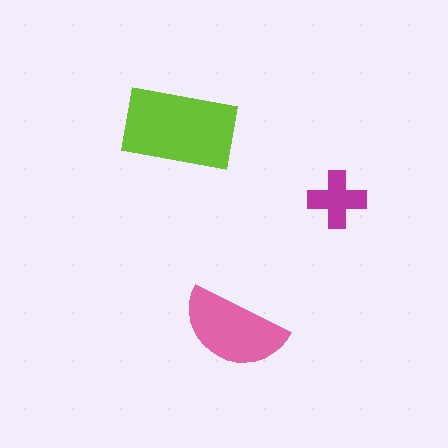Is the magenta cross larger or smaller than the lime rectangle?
Smaller.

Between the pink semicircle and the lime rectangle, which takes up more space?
The lime rectangle.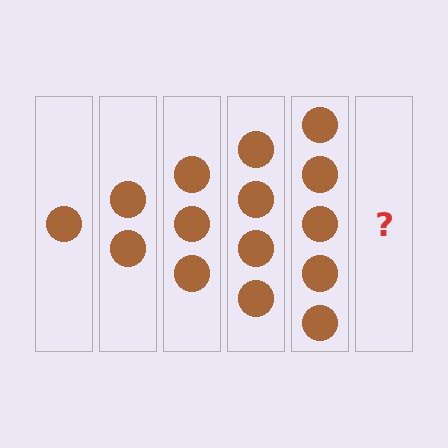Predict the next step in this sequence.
The next step is 6 circles.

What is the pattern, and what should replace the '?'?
The pattern is that each step adds one more circle. The '?' should be 6 circles.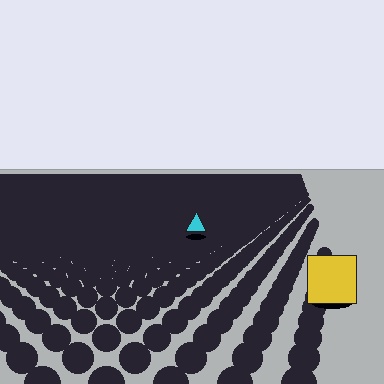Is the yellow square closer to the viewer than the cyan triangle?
Yes. The yellow square is closer — you can tell from the texture gradient: the ground texture is coarser near it.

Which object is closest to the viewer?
The yellow square is closest. The texture marks near it are larger and more spread out.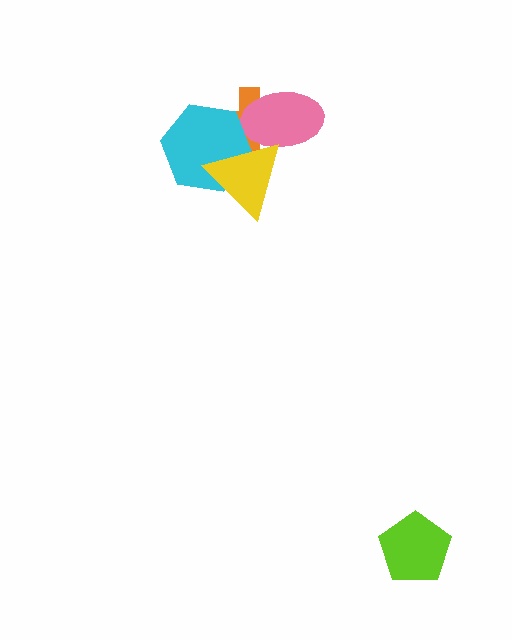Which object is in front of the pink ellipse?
The yellow triangle is in front of the pink ellipse.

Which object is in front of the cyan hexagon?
The yellow triangle is in front of the cyan hexagon.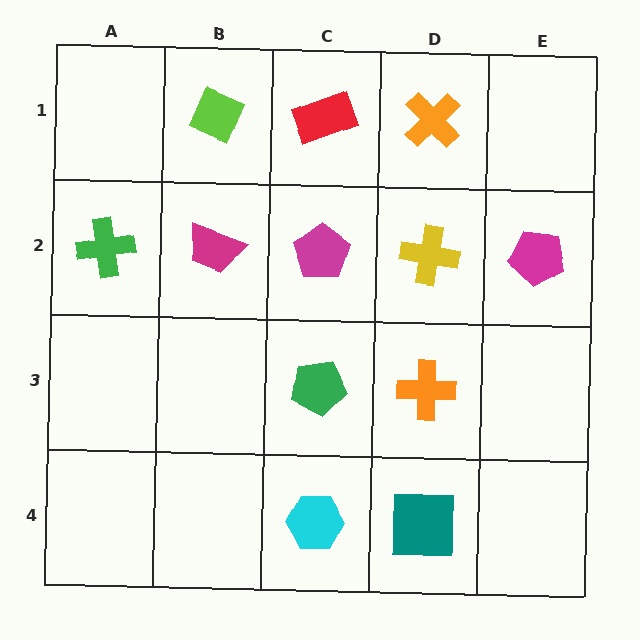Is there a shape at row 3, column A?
No, that cell is empty.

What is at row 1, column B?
A lime diamond.